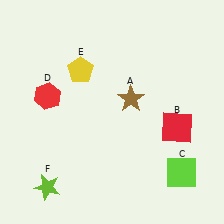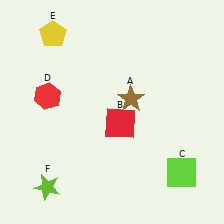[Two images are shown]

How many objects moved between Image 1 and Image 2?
2 objects moved between the two images.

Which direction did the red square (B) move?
The red square (B) moved left.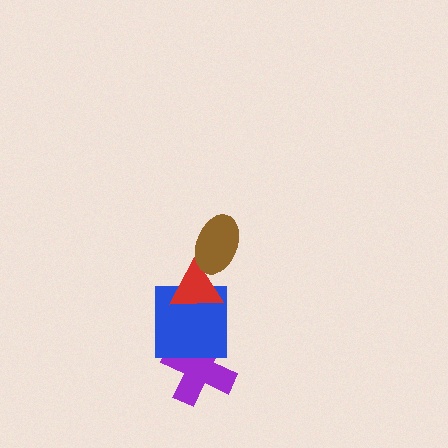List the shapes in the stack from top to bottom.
From top to bottom: the brown ellipse, the red triangle, the blue square, the purple cross.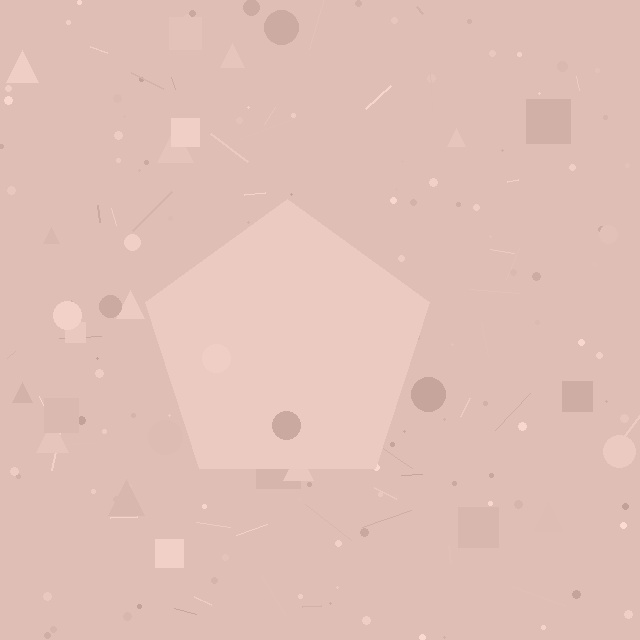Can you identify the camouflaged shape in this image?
The camouflaged shape is a pentagon.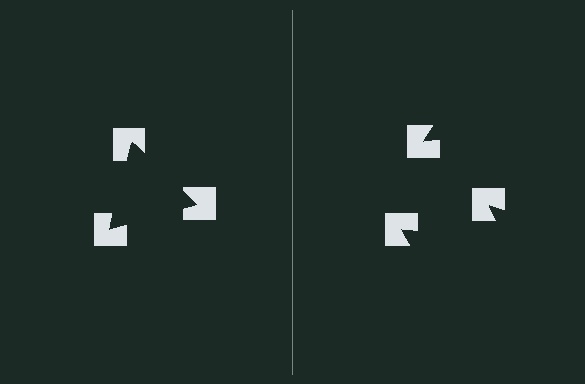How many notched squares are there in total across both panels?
6 — 3 on each side.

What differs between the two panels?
The notched squares are positioned identically on both sides; only the wedge orientations differ. On the left they align to a triangle; on the right they are misaligned.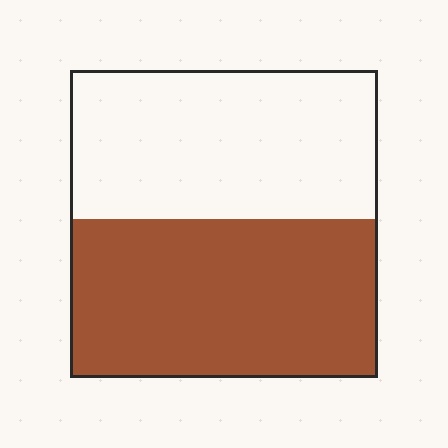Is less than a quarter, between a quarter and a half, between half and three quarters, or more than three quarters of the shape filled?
Between half and three quarters.